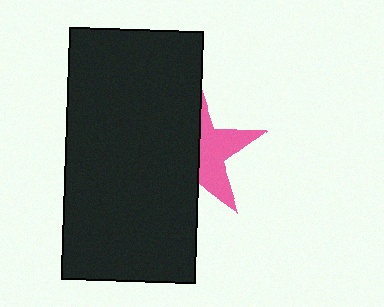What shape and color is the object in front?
The object in front is a black rectangle.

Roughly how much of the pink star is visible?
A small part of it is visible (roughly 44%).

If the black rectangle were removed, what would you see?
You would see the complete pink star.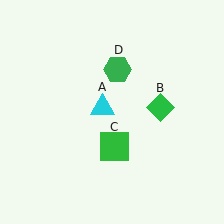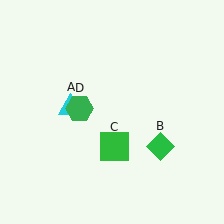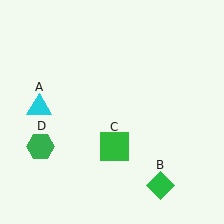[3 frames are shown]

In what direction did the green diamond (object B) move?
The green diamond (object B) moved down.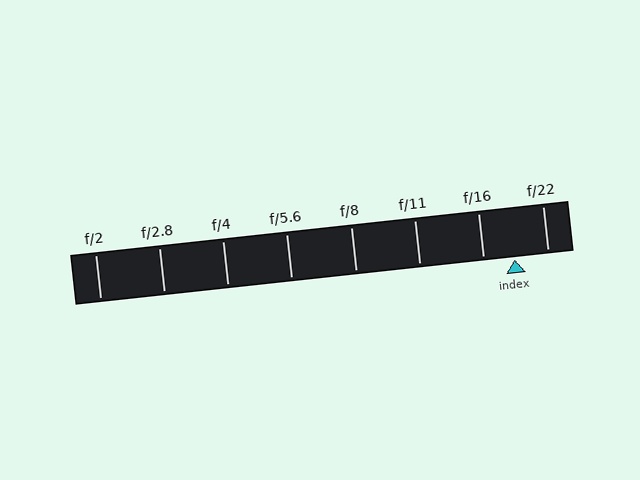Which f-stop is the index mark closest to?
The index mark is closest to f/16.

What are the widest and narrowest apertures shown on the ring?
The widest aperture shown is f/2 and the narrowest is f/22.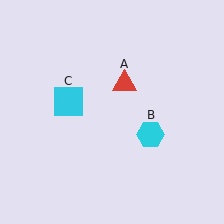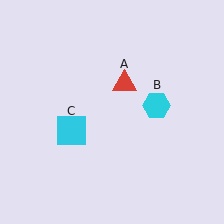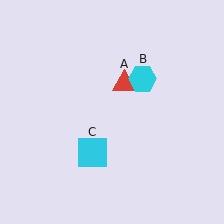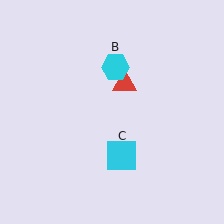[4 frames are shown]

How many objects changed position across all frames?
2 objects changed position: cyan hexagon (object B), cyan square (object C).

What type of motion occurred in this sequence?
The cyan hexagon (object B), cyan square (object C) rotated counterclockwise around the center of the scene.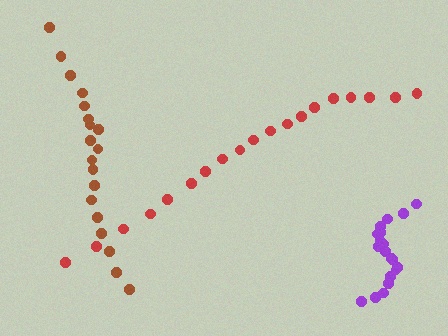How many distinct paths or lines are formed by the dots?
There are 3 distinct paths.